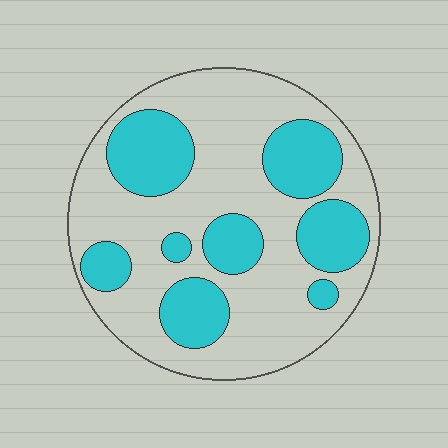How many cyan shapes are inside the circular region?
8.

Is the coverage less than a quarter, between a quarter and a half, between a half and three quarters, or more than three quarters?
Between a quarter and a half.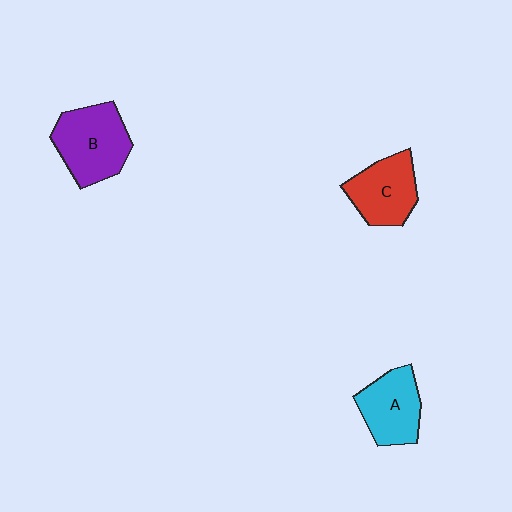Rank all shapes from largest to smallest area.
From largest to smallest: B (purple), C (red), A (cyan).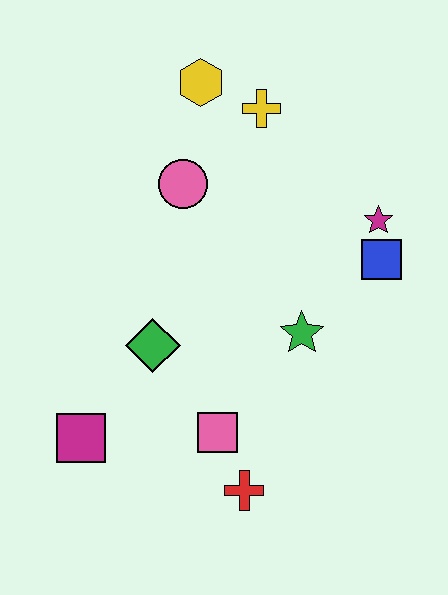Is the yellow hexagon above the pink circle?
Yes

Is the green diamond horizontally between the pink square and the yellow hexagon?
No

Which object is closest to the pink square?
The red cross is closest to the pink square.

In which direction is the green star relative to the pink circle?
The green star is below the pink circle.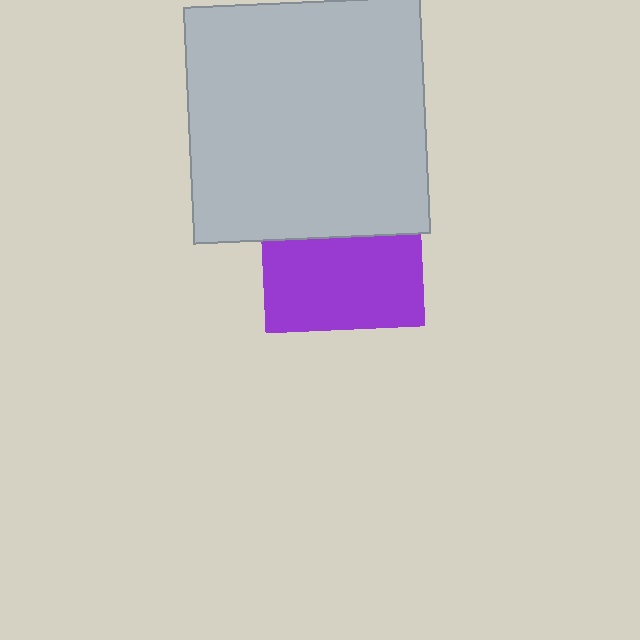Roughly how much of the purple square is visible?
About half of it is visible (roughly 57%).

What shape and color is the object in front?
The object in front is a light gray square.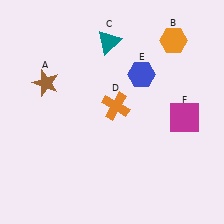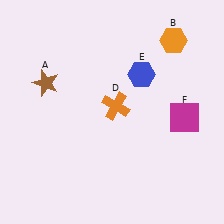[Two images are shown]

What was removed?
The teal triangle (C) was removed in Image 2.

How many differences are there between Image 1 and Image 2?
There is 1 difference between the two images.